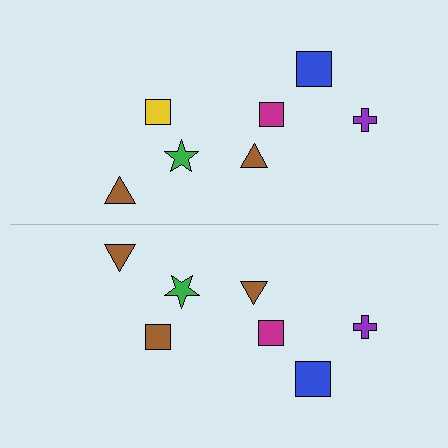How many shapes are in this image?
There are 14 shapes in this image.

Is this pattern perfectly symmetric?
No, the pattern is not perfectly symmetric. The brown square on the bottom side breaks the symmetry — its mirror counterpart is yellow.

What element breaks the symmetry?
The brown square on the bottom side breaks the symmetry — its mirror counterpart is yellow.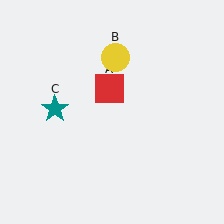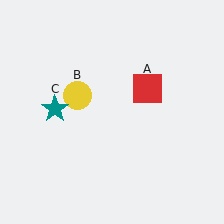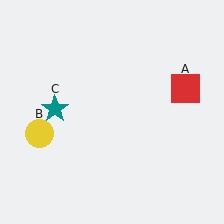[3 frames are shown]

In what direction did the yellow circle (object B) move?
The yellow circle (object B) moved down and to the left.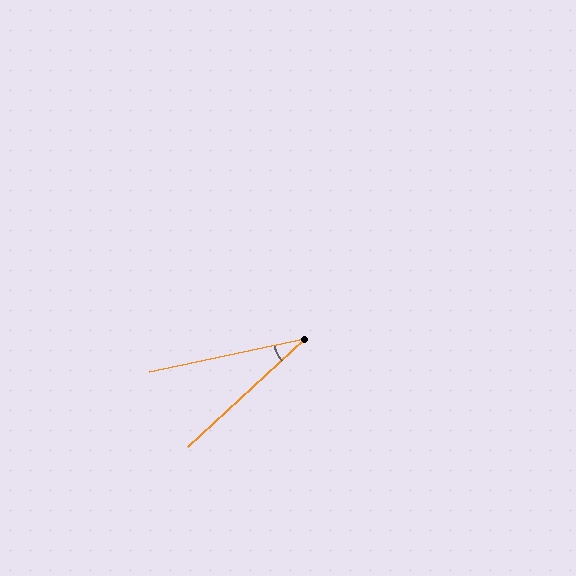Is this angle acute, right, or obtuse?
It is acute.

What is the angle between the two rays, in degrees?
Approximately 31 degrees.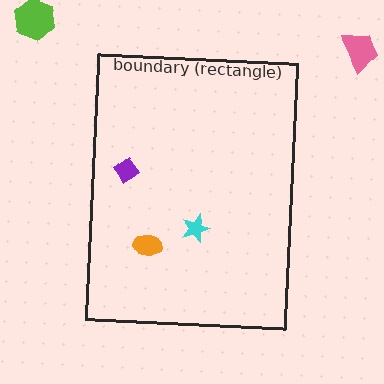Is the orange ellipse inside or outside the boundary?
Inside.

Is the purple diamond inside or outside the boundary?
Inside.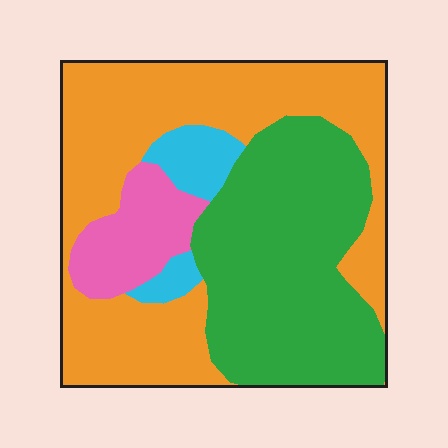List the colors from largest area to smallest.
From largest to smallest: orange, green, pink, cyan.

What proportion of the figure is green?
Green takes up between a third and a half of the figure.